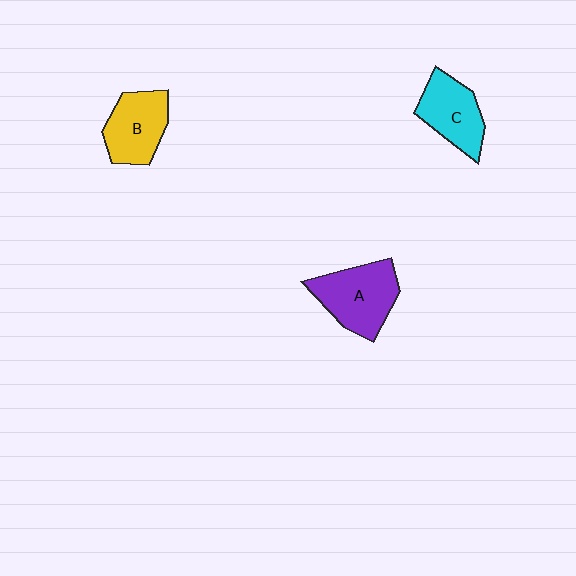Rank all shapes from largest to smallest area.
From largest to smallest: A (purple), B (yellow), C (cyan).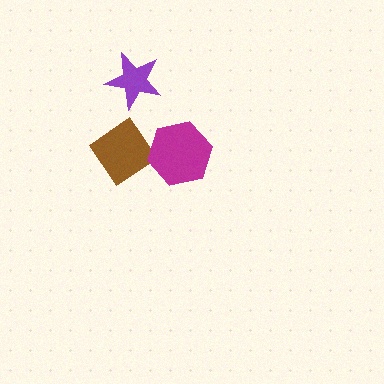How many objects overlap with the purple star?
0 objects overlap with the purple star.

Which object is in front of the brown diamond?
The magenta hexagon is in front of the brown diamond.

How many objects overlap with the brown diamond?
1 object overlaps with the brown diamond.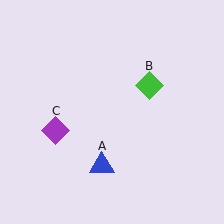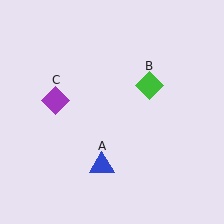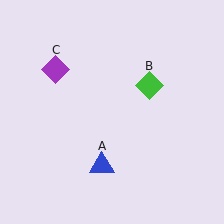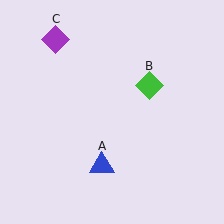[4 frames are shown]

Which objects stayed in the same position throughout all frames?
Blue triangle (object A) and green diamond (object B) remained stationary.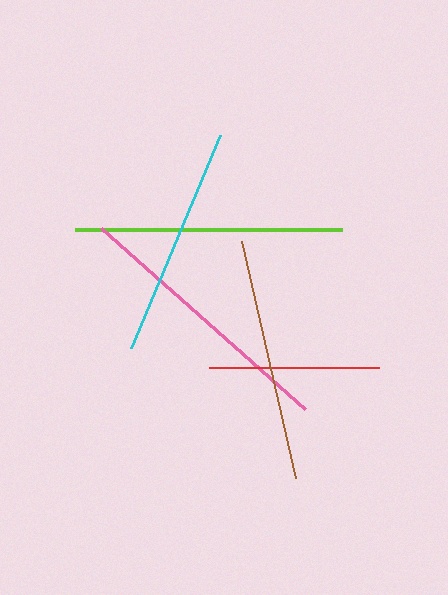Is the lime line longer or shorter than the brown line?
The lime line is longer than the brown line.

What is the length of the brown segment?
The brown segment is approximately 244 pixels long.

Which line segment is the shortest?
The red line is the shortest at approximately 170 pixels.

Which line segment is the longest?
The pink line is the longest at approximately 273 pixels.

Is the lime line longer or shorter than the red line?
The lime line is longer than the red line.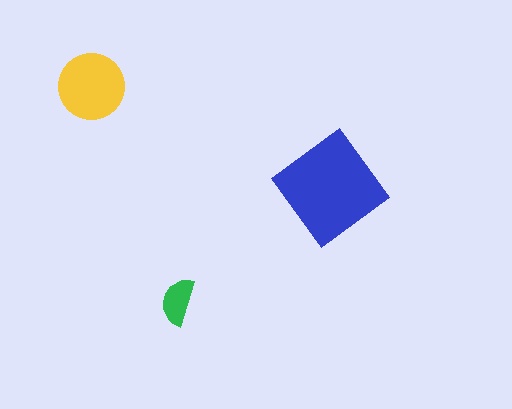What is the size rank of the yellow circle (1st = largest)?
2nd.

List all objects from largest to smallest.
The blue diamond, the yellow circle, the green semicircle.